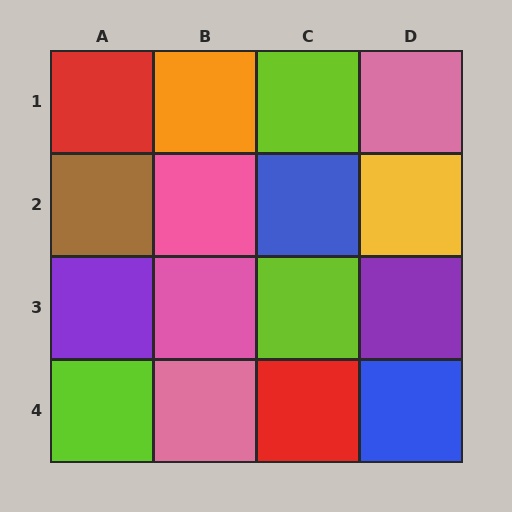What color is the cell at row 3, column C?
Lime.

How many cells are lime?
3 cells are lime.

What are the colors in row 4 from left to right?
Lime, pink, red, blue.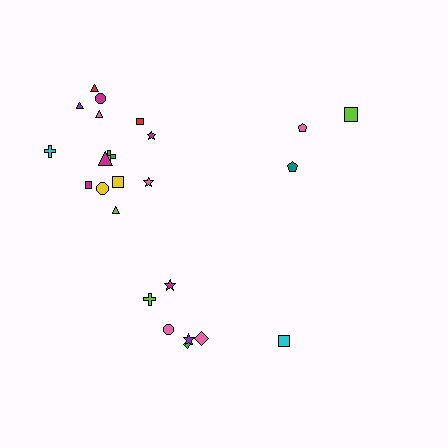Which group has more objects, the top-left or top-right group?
The top-left group.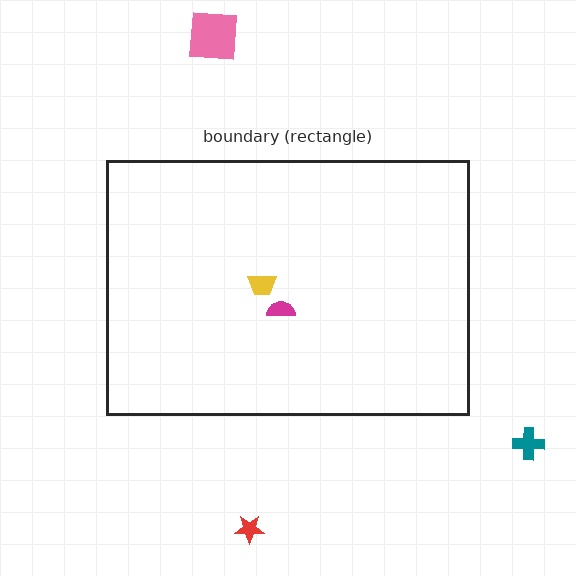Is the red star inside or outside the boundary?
Outside.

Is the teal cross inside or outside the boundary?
Outside.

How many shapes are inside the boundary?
2 inside, 3 outside.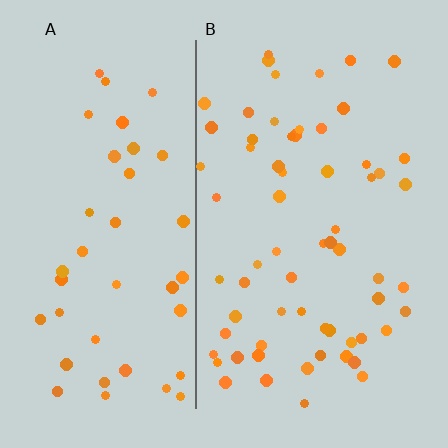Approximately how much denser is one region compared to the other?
Approximately 1.4× — region B over region A.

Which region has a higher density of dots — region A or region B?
B (the right).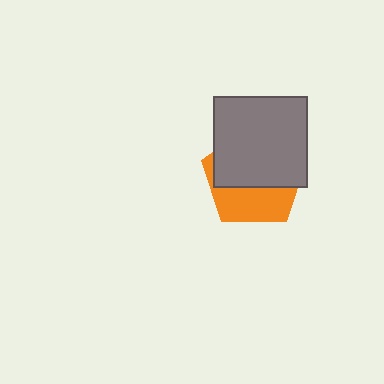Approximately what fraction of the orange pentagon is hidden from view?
Roughly 60% of the orange pentagon is hidden behind the gray rectangle.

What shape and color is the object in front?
The object in front is a gray rectangle.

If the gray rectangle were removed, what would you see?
You would see the complete orange pentagon.